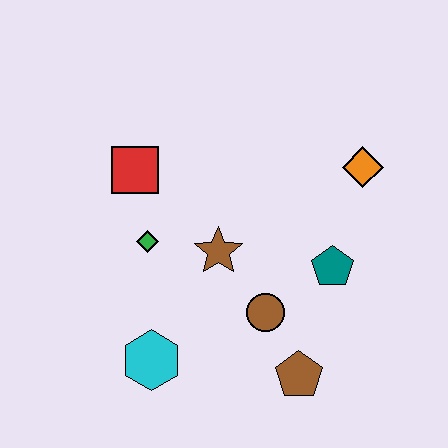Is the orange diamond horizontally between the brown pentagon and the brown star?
No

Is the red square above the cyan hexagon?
Yes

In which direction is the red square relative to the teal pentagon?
The red square is to the left of the teal pentagon.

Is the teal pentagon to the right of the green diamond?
Yes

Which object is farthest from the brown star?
The orange diamond is farthest from the brown star.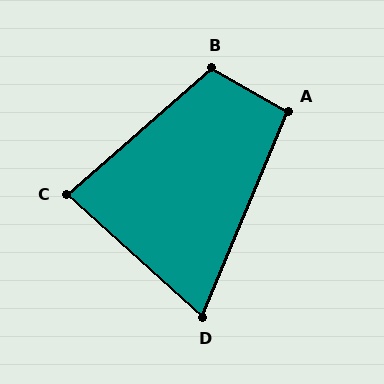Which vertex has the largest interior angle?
B, at approximately 109 degrees.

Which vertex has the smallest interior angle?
D, at approximately 71 degrees.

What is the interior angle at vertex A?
Approximately 97 degrees (obtuse).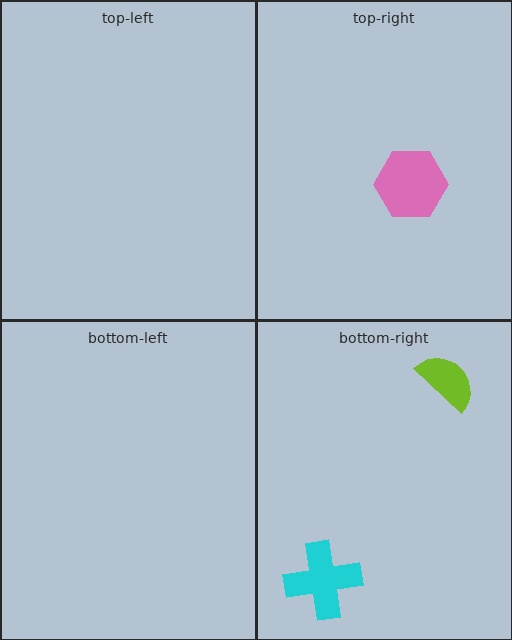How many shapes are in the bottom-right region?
2.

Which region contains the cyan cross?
The bottom-right region.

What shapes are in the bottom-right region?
The cyan cross, the lime semicircle.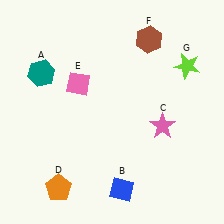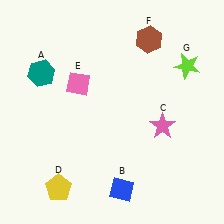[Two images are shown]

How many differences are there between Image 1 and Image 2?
There is 1 difference between the two images.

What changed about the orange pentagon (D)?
In Image 1, D is orange. In Image 2, it changed to yellow.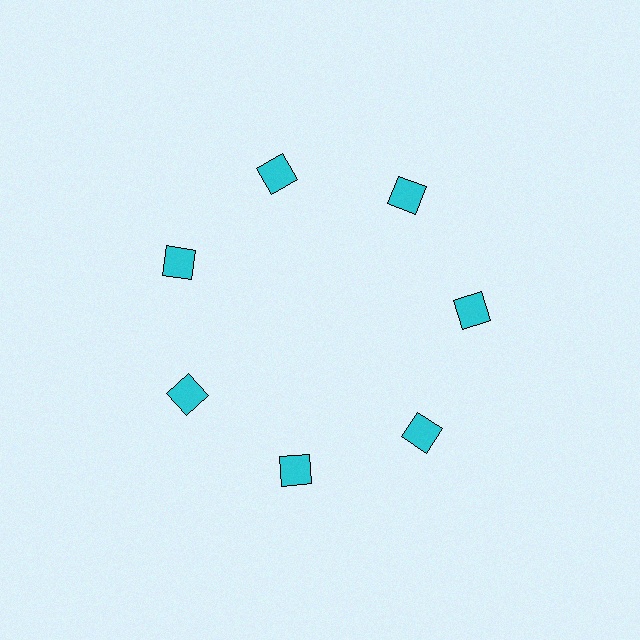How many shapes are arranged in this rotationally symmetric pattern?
There are 7 shapes, arranged in 7 groups of 1.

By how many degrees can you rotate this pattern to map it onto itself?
The pattern maps onto itself every 51 degrees of rotation.